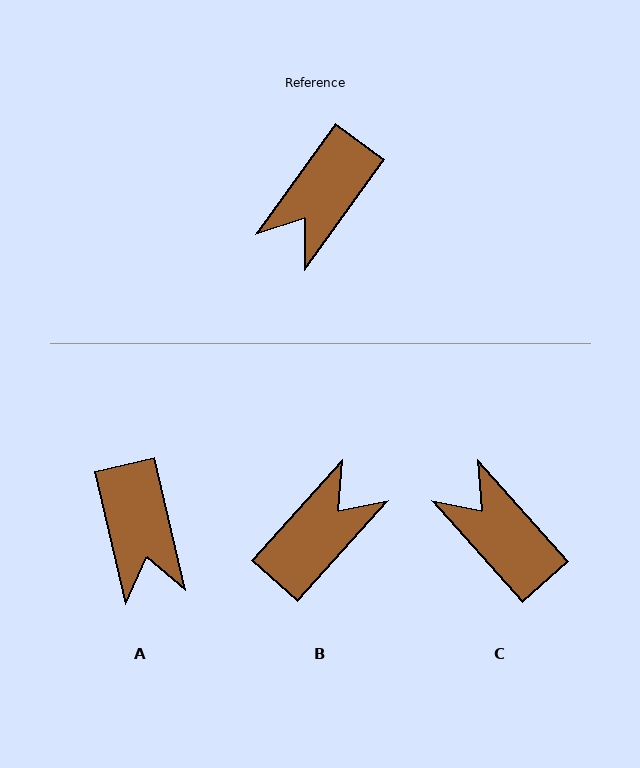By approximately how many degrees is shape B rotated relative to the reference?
Approximately 174 degrees counter-clockwise.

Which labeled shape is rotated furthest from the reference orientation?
B, about 174 degrees away.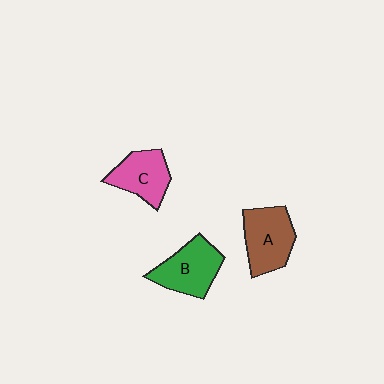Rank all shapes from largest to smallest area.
From largest to smallest: A (brown), B (green), C (pink).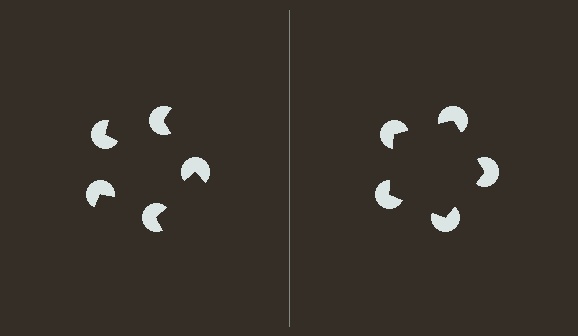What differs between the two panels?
The pac-man discs are positioned identically on both sides; only the wedge orientations differ. On the right they align to a pentagon; on the left they are misaligned.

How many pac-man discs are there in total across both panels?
10 — 5 on each side.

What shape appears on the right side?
An illusory pentagon.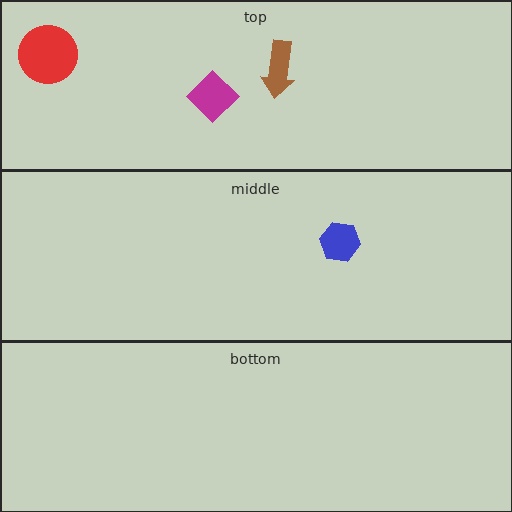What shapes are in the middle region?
The blue hexagon.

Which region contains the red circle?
The top region.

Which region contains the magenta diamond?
The top region.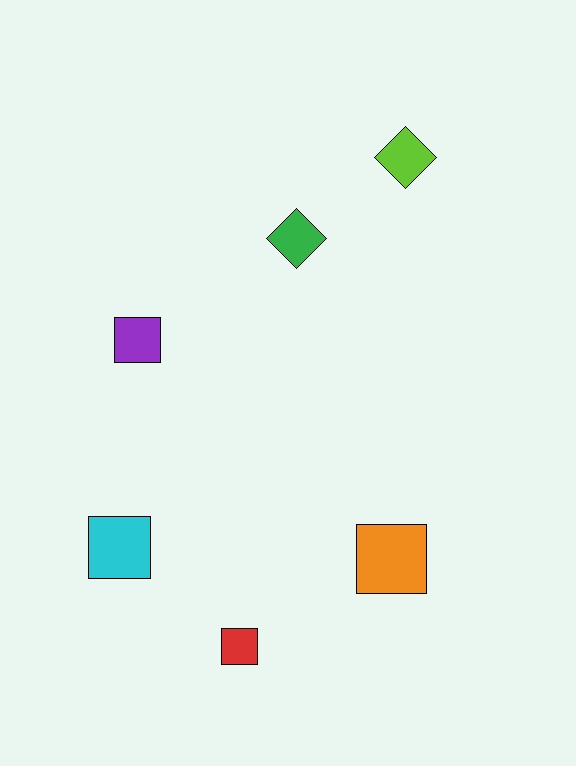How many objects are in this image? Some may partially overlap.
There are 6 objects.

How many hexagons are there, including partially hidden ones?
There are no hexagons.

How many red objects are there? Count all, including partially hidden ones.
There is 1 red object.